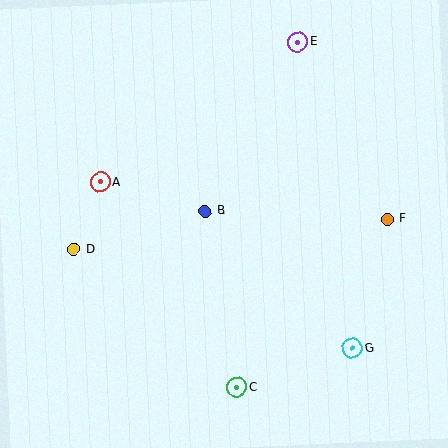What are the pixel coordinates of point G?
Point G is at (352, 348).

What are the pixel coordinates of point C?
Point C is at (237, 387).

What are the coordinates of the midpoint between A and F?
The midpoint between A and F is at (244, 201).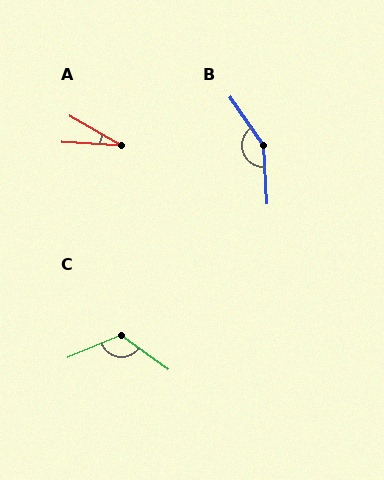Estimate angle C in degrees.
Approximately 122 degrees.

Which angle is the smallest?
A, at approximately 26 degrees.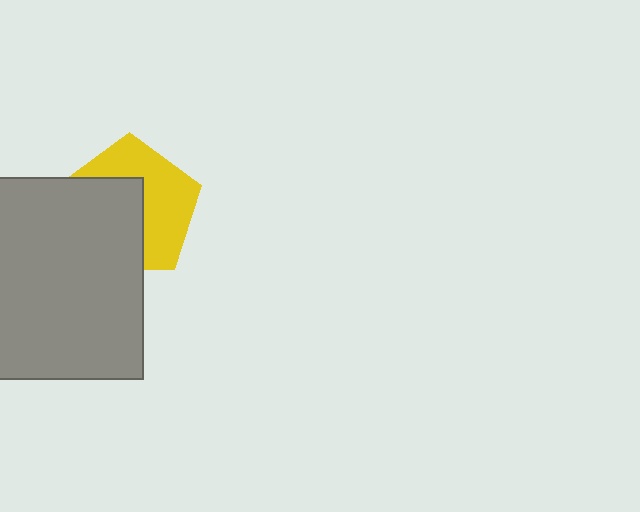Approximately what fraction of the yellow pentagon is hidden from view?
Roughly 49% of the yellow pentagon is hidden behind the gray square.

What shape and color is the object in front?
The object in front is a gray square.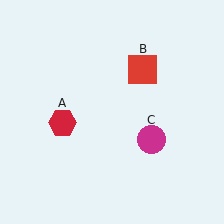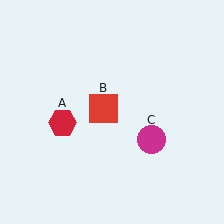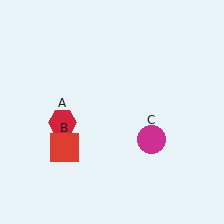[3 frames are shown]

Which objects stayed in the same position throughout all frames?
Red hexagon (object A) and magenta circle (object C) remained stationary.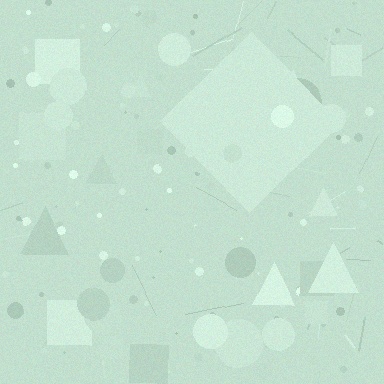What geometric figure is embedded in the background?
A diamond is embedded in the background.